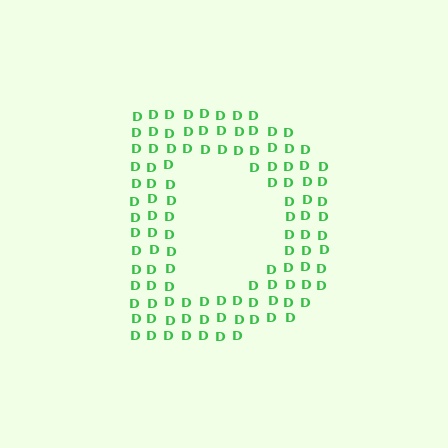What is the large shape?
The large shape is the letter D.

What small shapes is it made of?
It is made of small letter D's.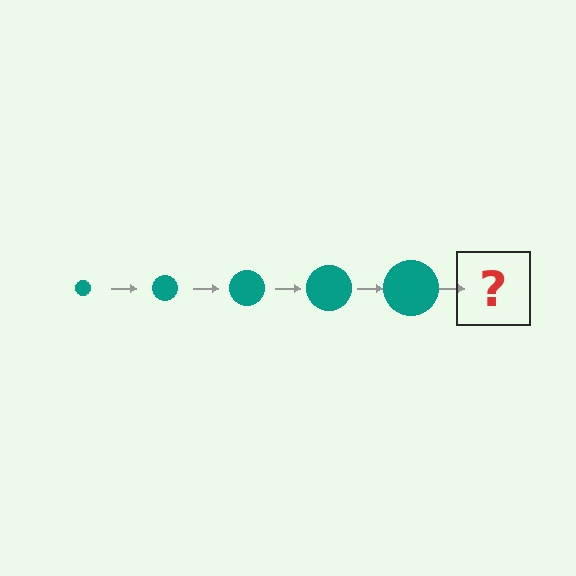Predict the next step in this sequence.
The next step is a teal circle, larger than the previous one.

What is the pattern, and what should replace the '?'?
The pattern is that the circle gets progressively larger each step. The '?' should be a teal circle, larger than the previous one.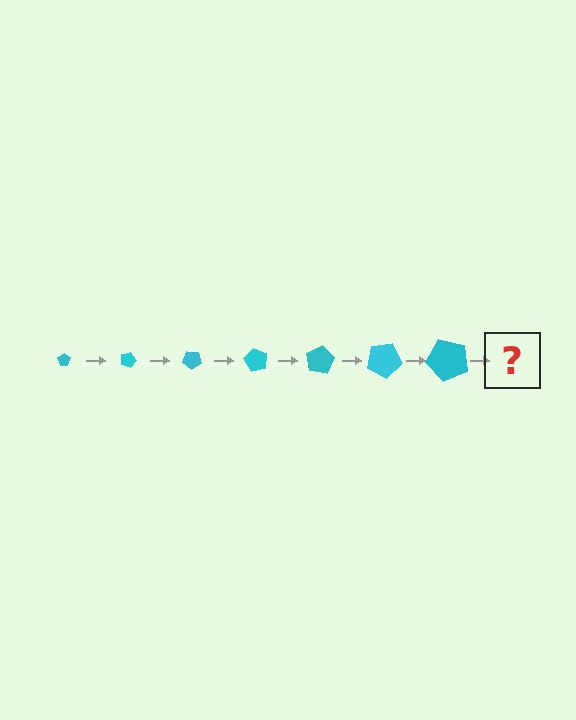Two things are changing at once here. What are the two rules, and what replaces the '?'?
The two rules are that the pentagon grows larger each step and it rotates 20 degrees each step. The '?' should be a pentagon, larger than the previous one and rotated 140 degrees from the start.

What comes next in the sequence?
The next element should be a pentagon, larger than the previous one and rotated 140 degrees from the start.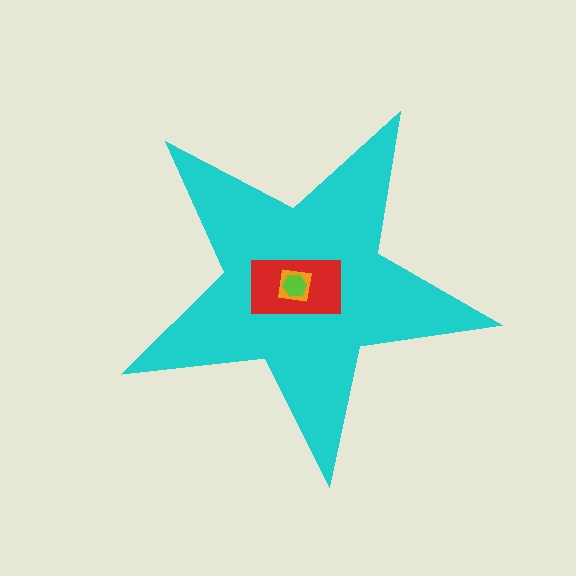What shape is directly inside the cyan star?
The red rectangle.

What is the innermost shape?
The lime hexagon.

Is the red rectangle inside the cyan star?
Yes.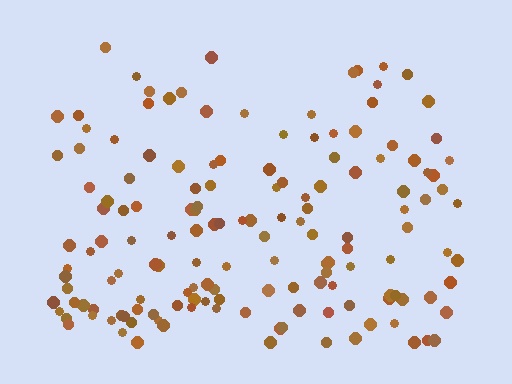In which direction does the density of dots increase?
From top to bottom, with the bottom side densest.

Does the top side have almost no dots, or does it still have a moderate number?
Still a moderate number, just noticeably fewer than the bottom.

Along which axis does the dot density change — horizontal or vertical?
Vertical.